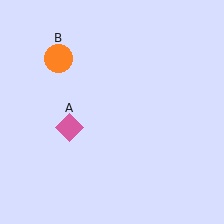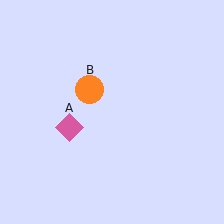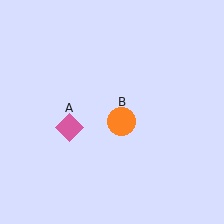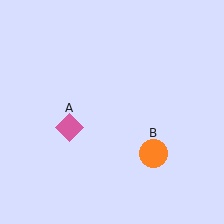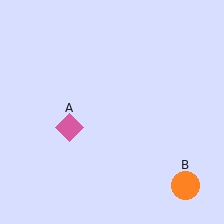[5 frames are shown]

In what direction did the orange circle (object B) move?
The orange circle (object B) moved down and to the right.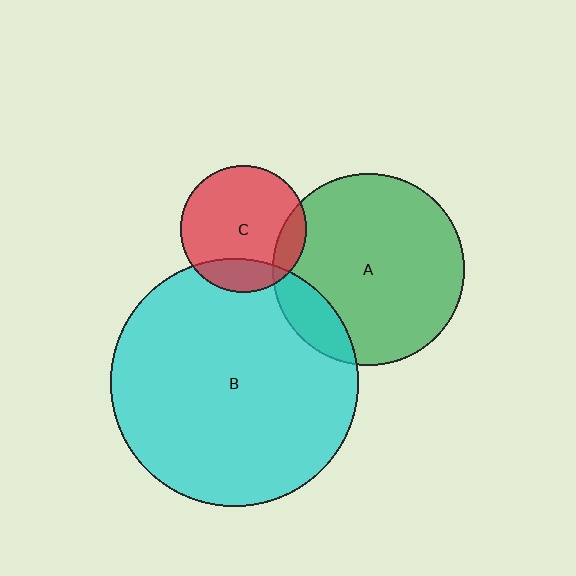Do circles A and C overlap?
Yes.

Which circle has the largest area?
Circle B (cyan).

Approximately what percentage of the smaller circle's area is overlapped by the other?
Approximately 15%.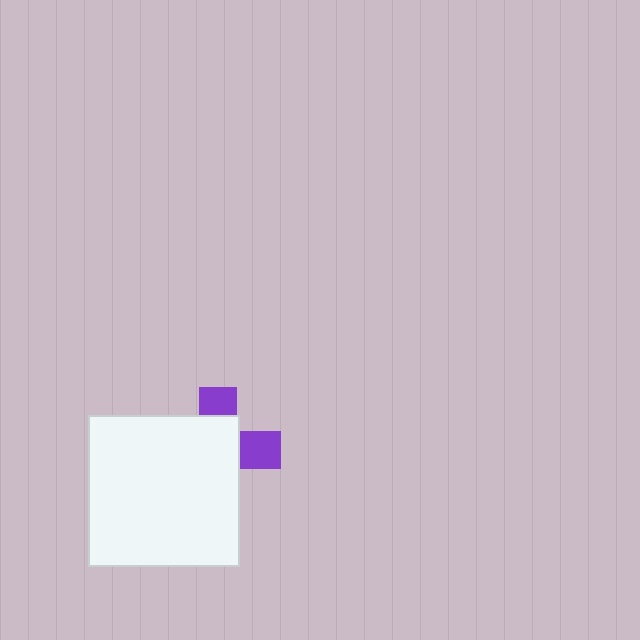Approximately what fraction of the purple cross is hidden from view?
Roughly 67% of the purple cross is hidden behind the white square.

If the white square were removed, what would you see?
You would see the complete purple cross.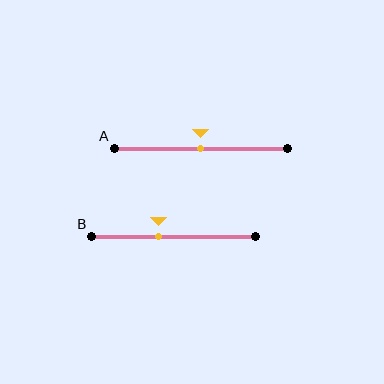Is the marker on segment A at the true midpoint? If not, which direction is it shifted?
Yes, the marker on segment A is at the true midpoint.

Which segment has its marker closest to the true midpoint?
Segment A has its marker closest to the true midpoint.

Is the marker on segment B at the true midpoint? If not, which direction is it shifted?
No, the marker on segment B is shifted to the left by about 9% of the segment length.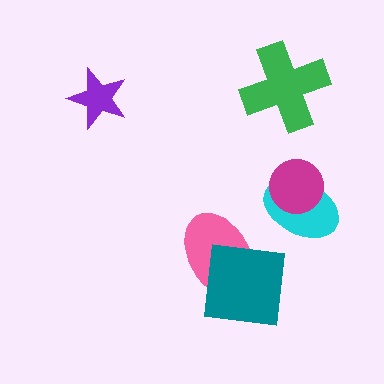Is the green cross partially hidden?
No, no other shape covers it.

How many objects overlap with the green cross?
0 objects overlap with the green cross.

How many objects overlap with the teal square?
1 object overlaps with the teal square.